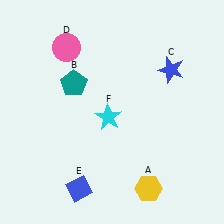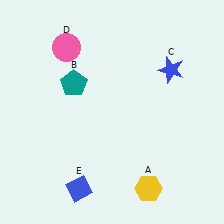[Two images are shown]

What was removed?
The cyan star (F) was removed in Image 2.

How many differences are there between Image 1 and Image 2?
There is 1 difference between the two images.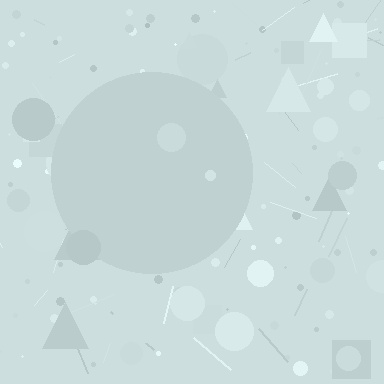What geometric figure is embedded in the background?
A circle is embedded in the background.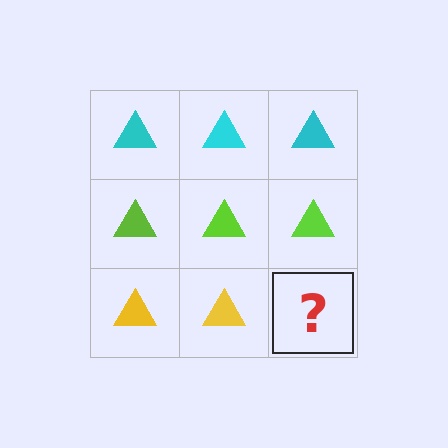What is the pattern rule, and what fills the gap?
The rule is that each row has a consistent color. The gap should be filled with a yellow triangle.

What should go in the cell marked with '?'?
The missing cell should contain a yellow triangle.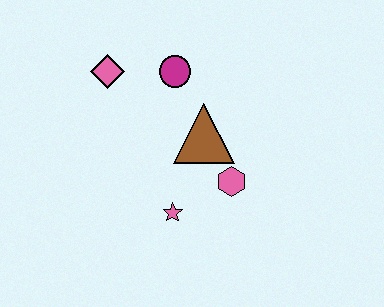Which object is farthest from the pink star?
The pink diamond is farthest from the pink star.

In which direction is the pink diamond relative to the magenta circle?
The pink diamond is to the left of the magenta circle.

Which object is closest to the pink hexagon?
The brown triangle is closest to the pink hexagon.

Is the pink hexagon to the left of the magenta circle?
No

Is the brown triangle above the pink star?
Yes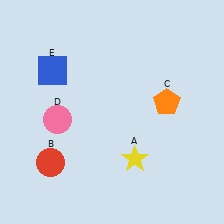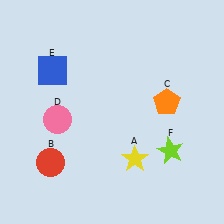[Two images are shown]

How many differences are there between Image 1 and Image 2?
There is 1 difference between the two images.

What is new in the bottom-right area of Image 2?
A lime star (F) was added in the bottom-right area of Image 2.